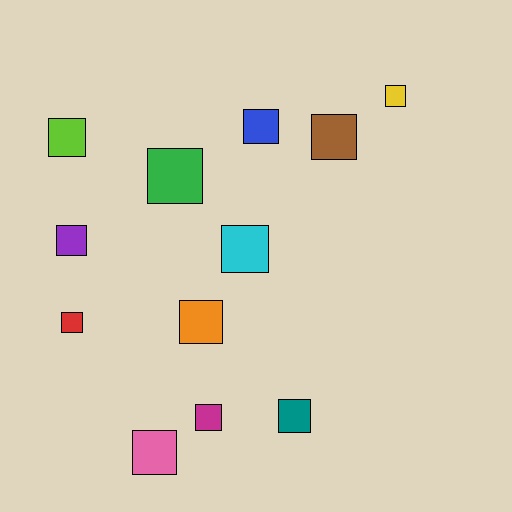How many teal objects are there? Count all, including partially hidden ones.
There is 1 teal object.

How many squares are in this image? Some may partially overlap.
There are 12 squares.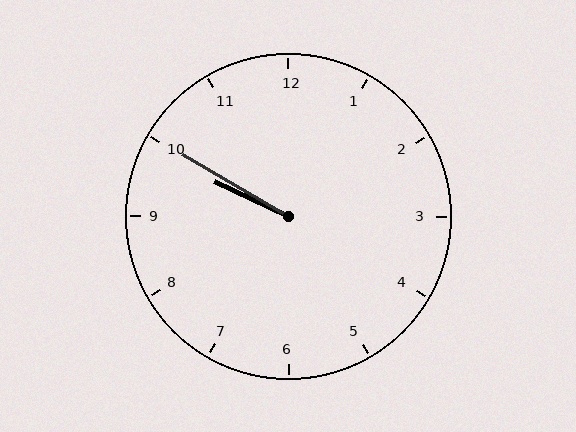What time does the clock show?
9:50.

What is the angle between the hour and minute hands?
Approximately 5 degrees.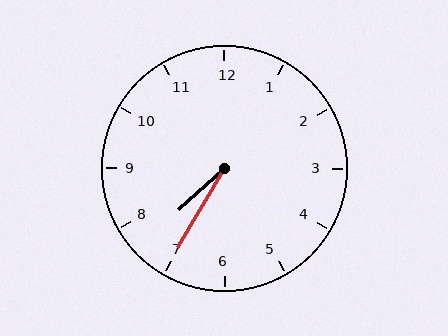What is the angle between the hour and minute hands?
Approximately 18 degrees.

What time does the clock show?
7:35.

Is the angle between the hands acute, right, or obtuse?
It is acute.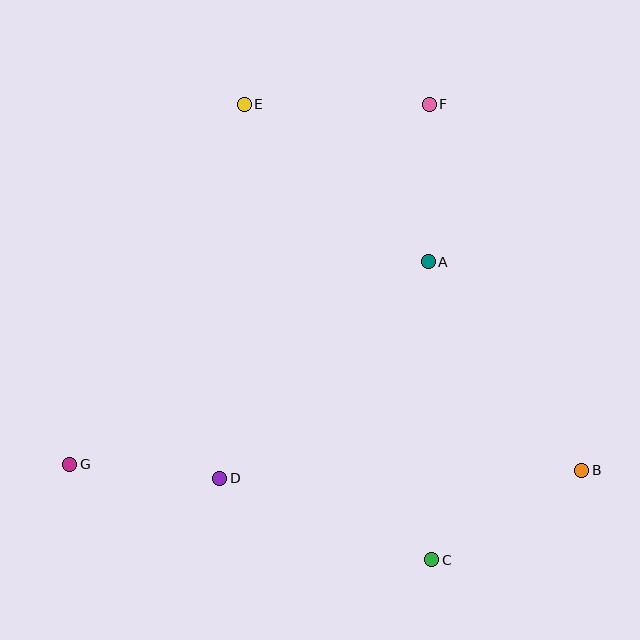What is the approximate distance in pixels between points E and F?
The distance between E and F is approximately 185 pixels.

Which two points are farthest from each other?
Points B and G are farthest from each other.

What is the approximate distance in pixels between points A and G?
The distance between A and G is approximately 412 pixels.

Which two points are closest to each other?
Points D and G are closest to each other.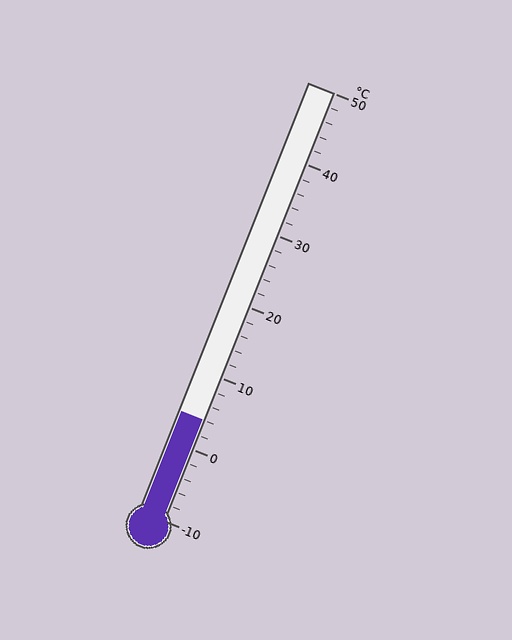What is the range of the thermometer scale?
The thermometer scale ranges from -10°C to 50°C.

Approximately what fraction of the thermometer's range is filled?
The thermometer is filled to approximately 25% of its range.